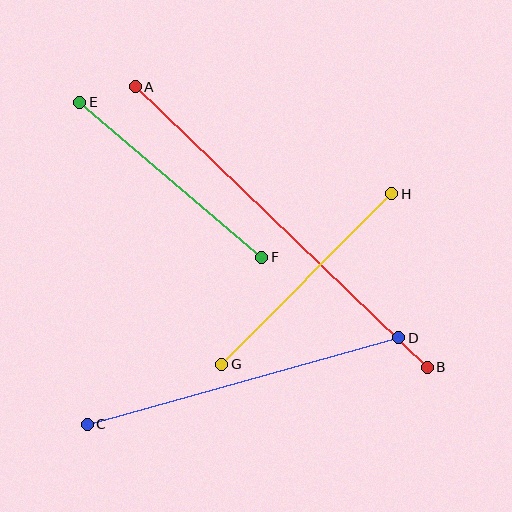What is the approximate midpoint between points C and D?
The midpoint is at approximately (243, 381) pixels.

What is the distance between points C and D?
The distance is approximately 323 pixels.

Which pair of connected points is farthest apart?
Points A and B are farthest apart.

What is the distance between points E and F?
The distance is approximately 239 pixels.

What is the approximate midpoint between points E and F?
The midpoint is at approximately (171, 180) pixels.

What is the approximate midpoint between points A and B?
The midpoint is at approximately (281, 227) pixels.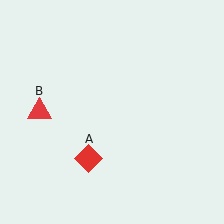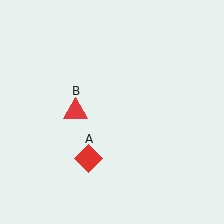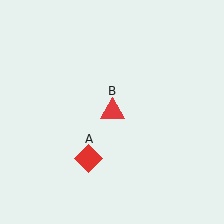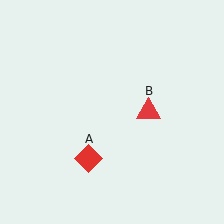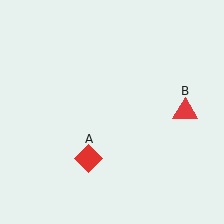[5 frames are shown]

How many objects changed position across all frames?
1 object changed position: red triangle (object B).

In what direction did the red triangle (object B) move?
The red triangle (object B) moved right.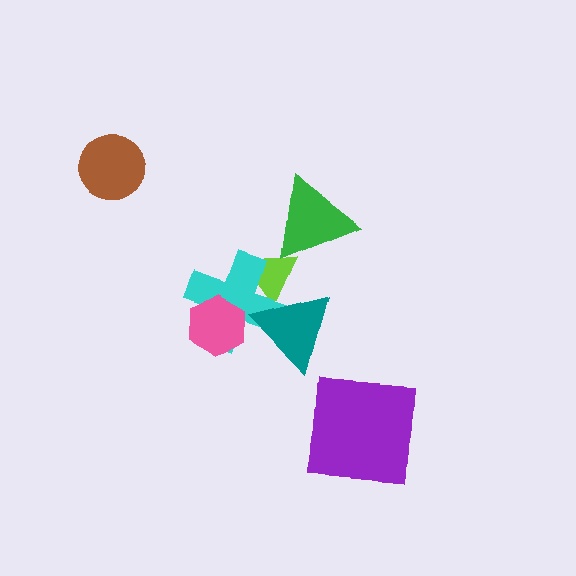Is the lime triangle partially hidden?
Yes, it is partially covered by another shape.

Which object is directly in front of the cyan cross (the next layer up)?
The teal triangle is directly in front of the cyan cross.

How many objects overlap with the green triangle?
1 object overlaps with the green triangle.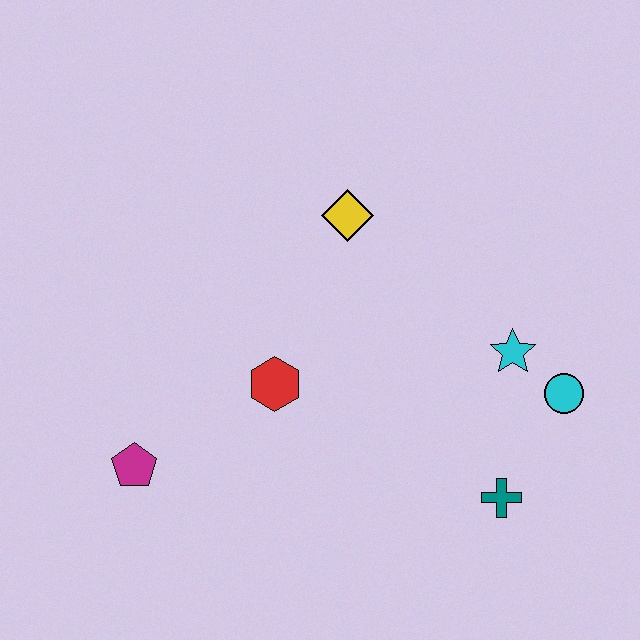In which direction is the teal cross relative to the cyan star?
The teal cross is below the cyan star.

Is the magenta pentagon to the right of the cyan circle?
No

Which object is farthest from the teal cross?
The magenta pentagon is farthest from the teal cross.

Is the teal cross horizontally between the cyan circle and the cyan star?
No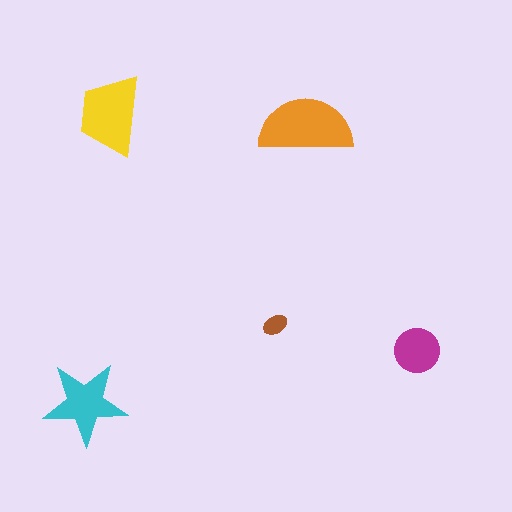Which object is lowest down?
The cyan star is bottommost.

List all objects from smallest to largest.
The brown ellipse, the magenta circle, the cyan star, the yellow trapezoid, the orange semicircle.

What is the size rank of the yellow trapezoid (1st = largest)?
2nd.